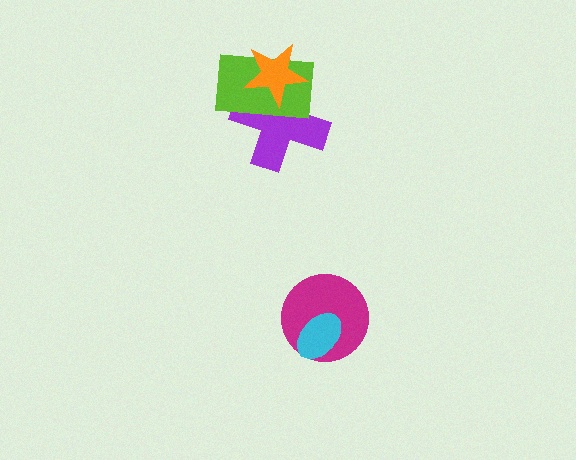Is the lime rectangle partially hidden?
Yes, it is partially covered by another shape.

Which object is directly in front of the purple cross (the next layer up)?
The lime rectangle is directly in front of the purple cross.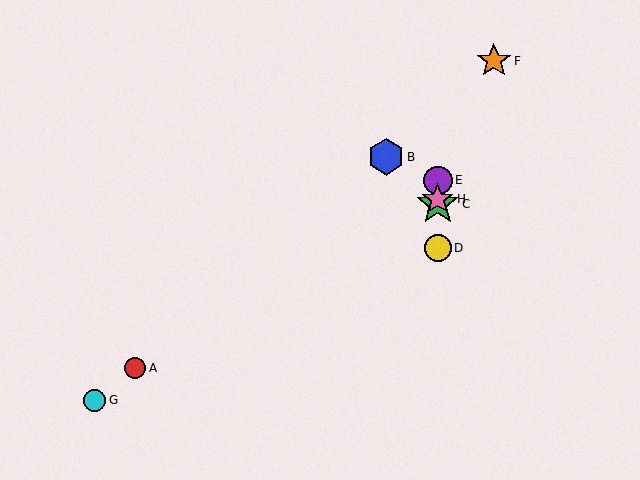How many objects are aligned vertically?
4 objects (C, D, E, H) are aligned vertically.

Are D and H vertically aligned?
Yes, both are at x≈438.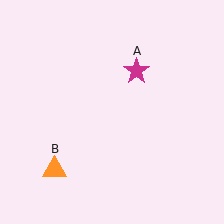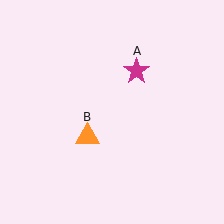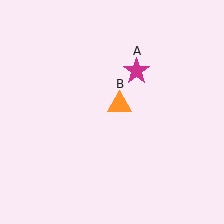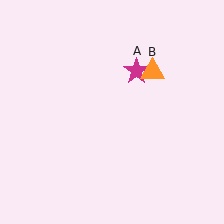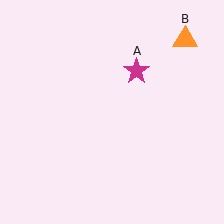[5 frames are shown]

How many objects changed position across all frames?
1 object changed position: orange triangle (object B).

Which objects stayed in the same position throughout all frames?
Magenta star (object A) remained stationary.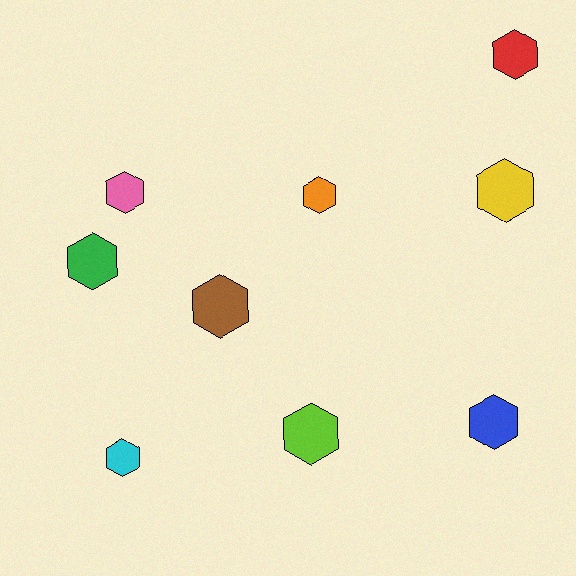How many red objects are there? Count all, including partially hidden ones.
There is 1 red object.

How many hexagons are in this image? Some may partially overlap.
There are 9 hexagons.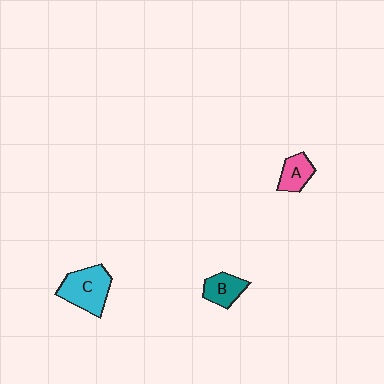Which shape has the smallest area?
Shape A (pink).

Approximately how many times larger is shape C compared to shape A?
Approximately 1.9 times.